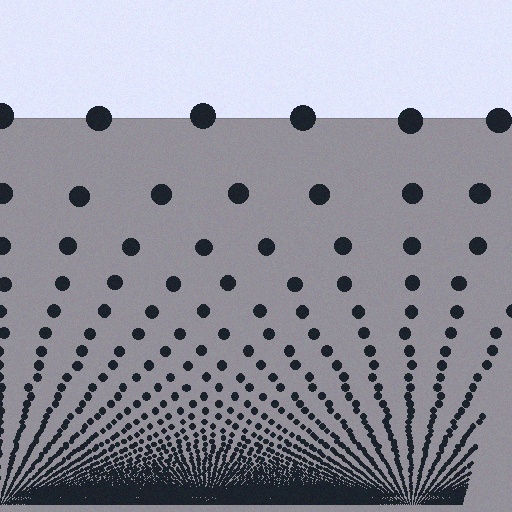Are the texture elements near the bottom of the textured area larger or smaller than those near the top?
Smaller. The gradient is inverted — elements near the bottom are smaller and denser.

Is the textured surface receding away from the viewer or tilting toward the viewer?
The surface appears to tilt toward the viewer. Texture elements get larger and sparser toward the top.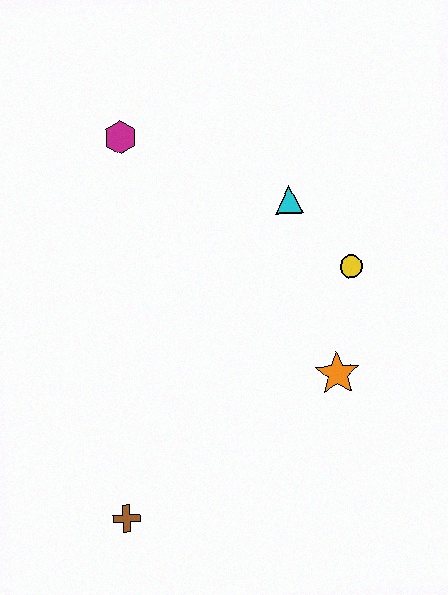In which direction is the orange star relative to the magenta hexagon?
The orange star is below the magenta hexagon.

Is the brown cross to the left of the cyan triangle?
Yes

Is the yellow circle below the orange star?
No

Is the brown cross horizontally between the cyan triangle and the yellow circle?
No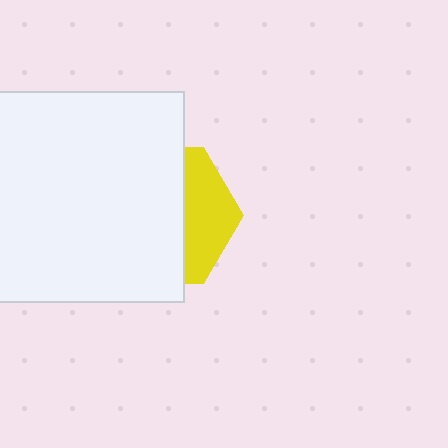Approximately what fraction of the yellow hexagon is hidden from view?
Roughly 68% of the yellow hexagon is hidden behind the white square.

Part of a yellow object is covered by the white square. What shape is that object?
It is a hexagon.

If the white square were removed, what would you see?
You would see the complete yellow hexagon.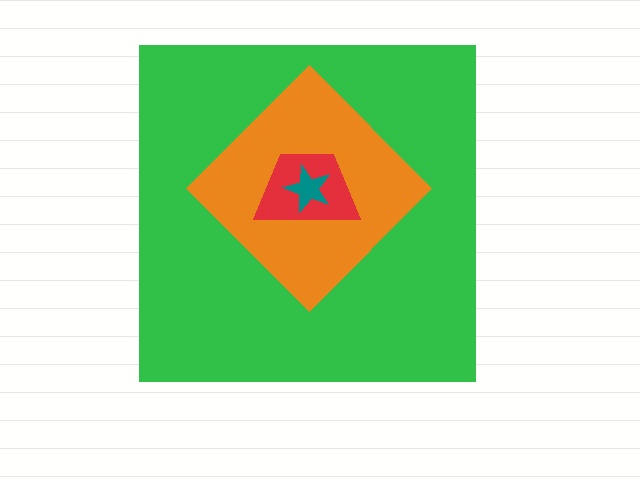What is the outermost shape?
The green square.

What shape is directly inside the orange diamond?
The red trapezoid.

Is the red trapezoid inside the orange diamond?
Yes.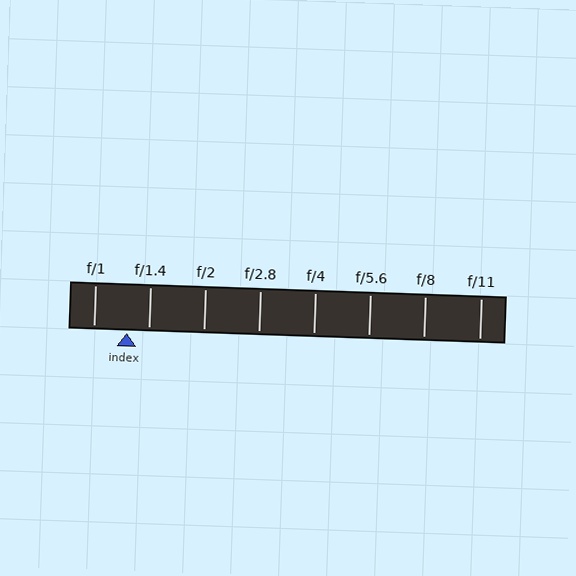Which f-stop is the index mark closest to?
The index mark is closest to f/1.4.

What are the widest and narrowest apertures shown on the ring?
The widest aperture shown is f/1 and the narrowest is f/11.